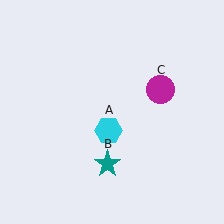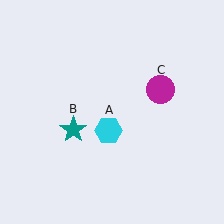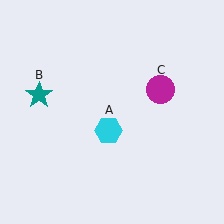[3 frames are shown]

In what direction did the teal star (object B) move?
The teal star (object B) moved up and to the left.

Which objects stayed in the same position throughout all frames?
Cyan hexagon (object A) and magenta circle (object C) remained stationary.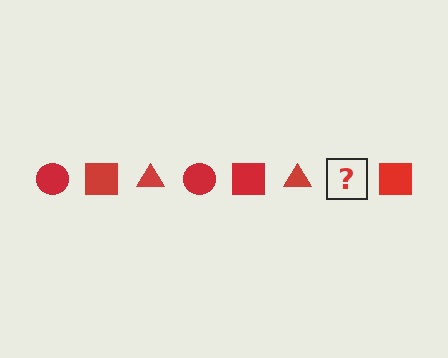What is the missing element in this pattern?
The missing element is a red circle.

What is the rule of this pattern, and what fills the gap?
The rule is that the pattern cycles through circle, square, triangle shapes in red. The gap should be filled with a red circle.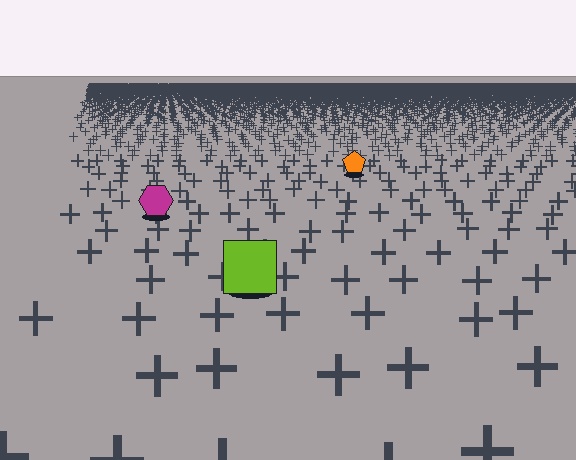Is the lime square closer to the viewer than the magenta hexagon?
Yes. The lime square is closer — you can tell from the texture gradient: the ground texture is coarser near it.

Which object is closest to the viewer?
The lime square is closest. The texture marks near it are larger and more spread out.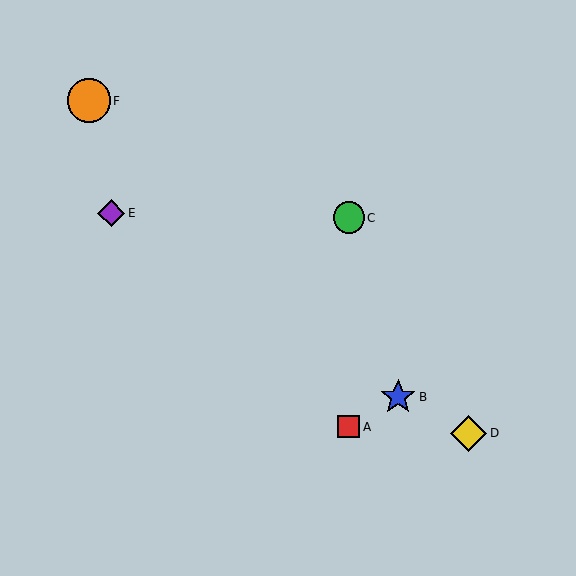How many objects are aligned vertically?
2 objects (A, C) are aligned vertically.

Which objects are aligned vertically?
Objects A, C are aligned vertically.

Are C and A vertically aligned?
Yes, both are at x≈349.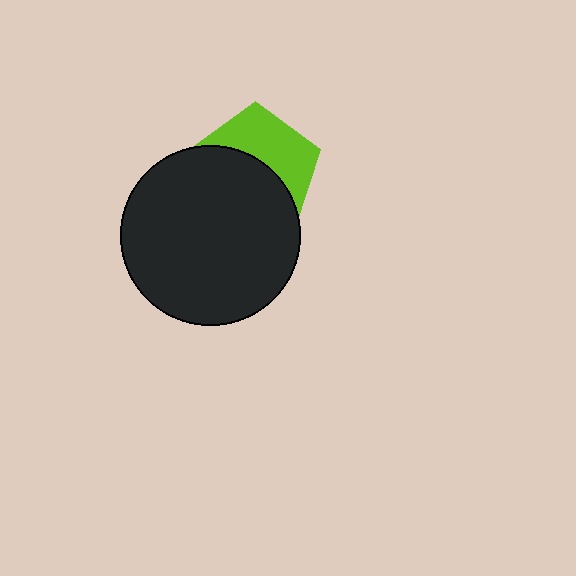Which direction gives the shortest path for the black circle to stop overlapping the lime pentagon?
Moving down gives the shortest separation.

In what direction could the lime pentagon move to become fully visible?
The lime pentagon could move up. That would shift it out from behind the black circle entirely.